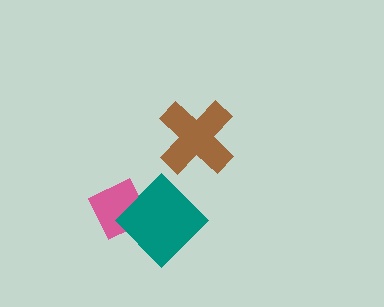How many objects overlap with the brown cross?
0 objects overlap with the brown cross.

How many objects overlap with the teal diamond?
1 object overlaps with the teal diamond.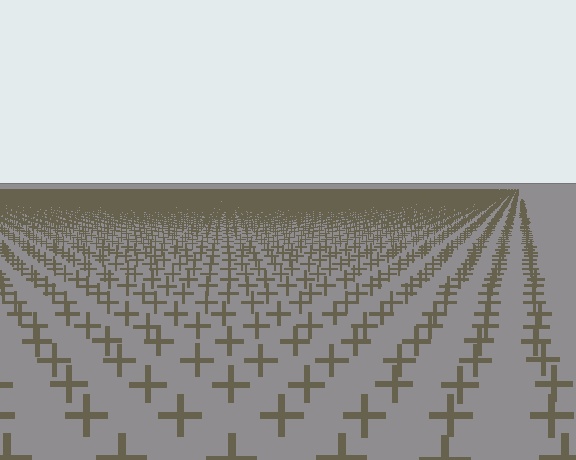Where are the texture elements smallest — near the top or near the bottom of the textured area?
Near the top.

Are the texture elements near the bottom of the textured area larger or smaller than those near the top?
Larger. Near the bottom, elements are closer to the viewer and appear at a bigger on-screen size.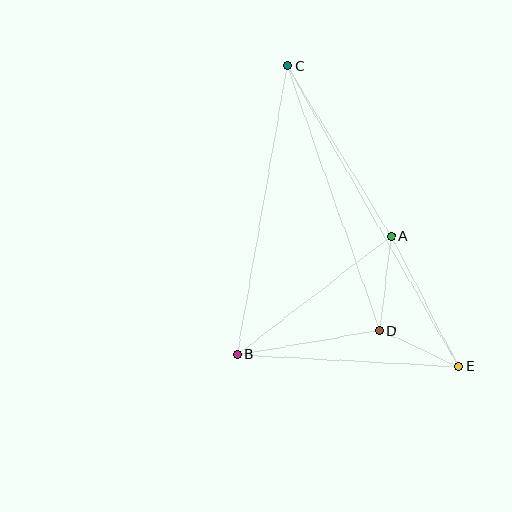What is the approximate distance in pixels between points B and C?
The distance between B and C is approximately 293 pixels.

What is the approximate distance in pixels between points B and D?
The distance between B and D is approximately 144 pixels.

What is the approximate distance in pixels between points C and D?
The distance between C and D is approximately 280 pixels.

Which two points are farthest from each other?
Points C and E are farthest from each other.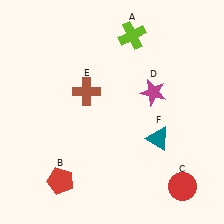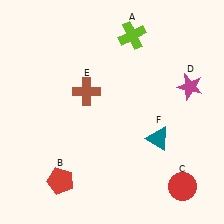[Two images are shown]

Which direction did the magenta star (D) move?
The magenta star (D) moved right.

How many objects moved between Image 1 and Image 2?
1 object moved between the two images.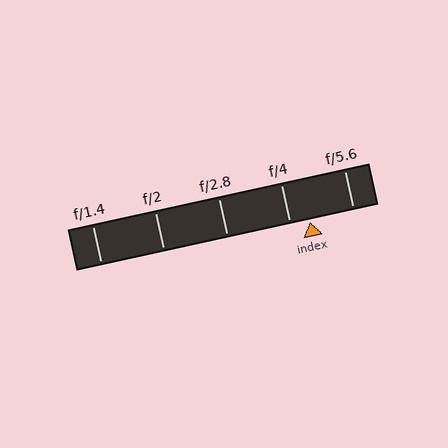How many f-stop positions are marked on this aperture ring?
There are 5 f-stop positions marked.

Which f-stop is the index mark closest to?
The index mark is closest to f/4.